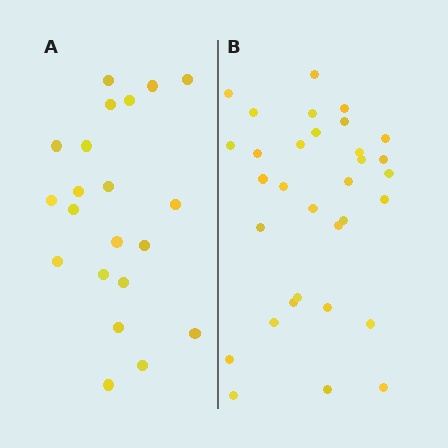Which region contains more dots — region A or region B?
Region B (the right region) has more dots.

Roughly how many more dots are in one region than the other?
Region B has roughly 12 or so more dots than region A.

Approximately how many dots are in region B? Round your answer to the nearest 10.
About 30 dots. (The exact count is 32, which rounds to 30.)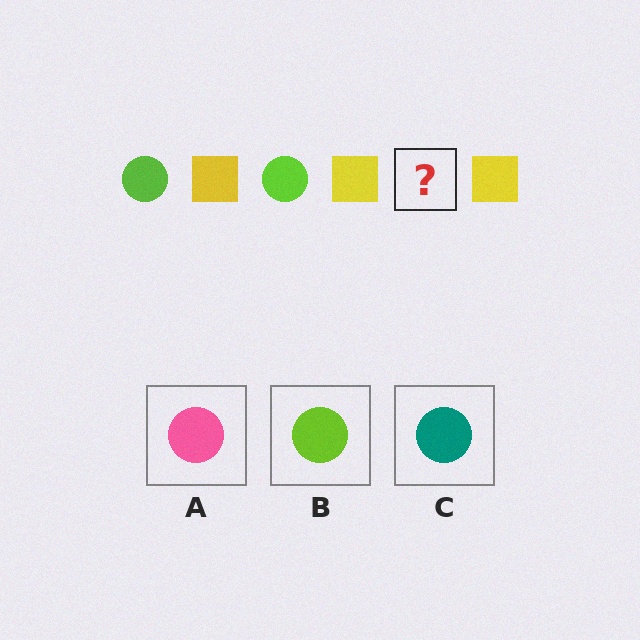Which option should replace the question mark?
Option B.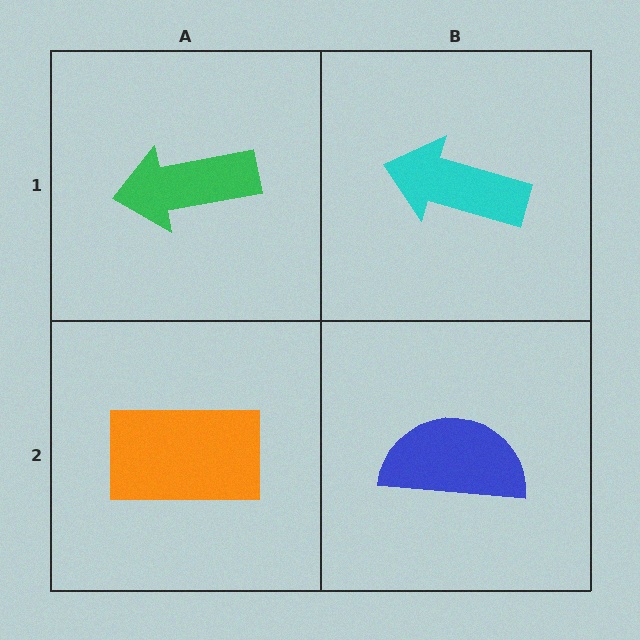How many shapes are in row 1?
2 shapes.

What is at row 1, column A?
A green arrow.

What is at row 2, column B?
A blue semicircle.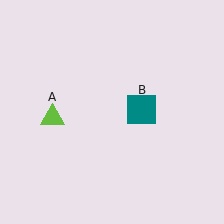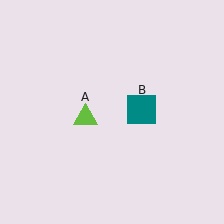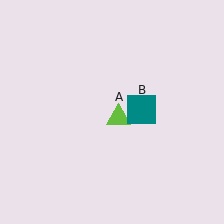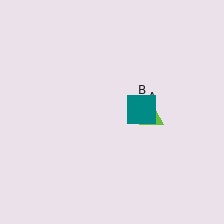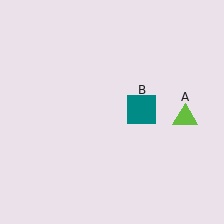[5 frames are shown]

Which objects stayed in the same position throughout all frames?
Teal square (object B) remained stationary.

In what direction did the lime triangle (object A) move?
The lime triangle (object A) moved right.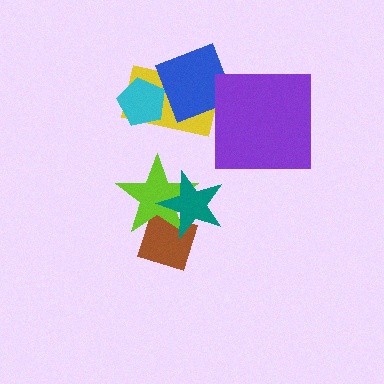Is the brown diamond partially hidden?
Yes, it is partially covered by another shape.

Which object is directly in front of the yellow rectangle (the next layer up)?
The cyan pentagon is directly in front of the yellow rectangle.